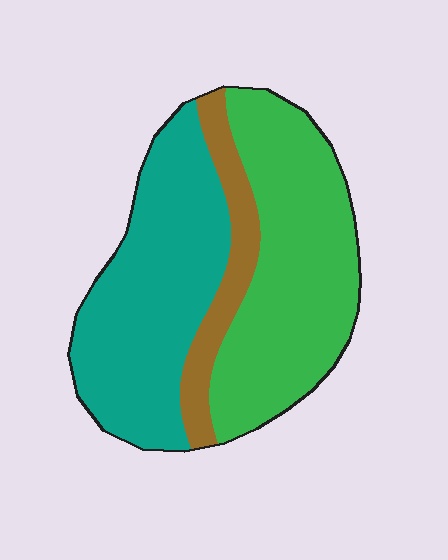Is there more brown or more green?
Green.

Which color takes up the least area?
Brown, at roughly 15%.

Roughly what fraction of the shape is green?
Green covers 44% of the shape.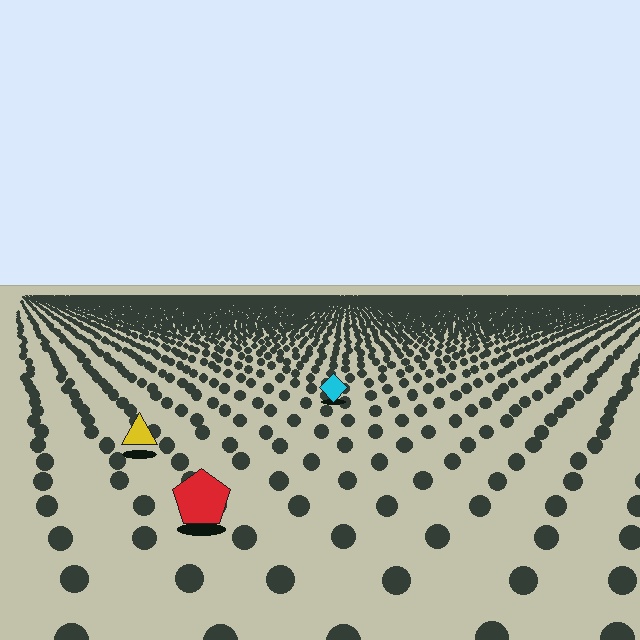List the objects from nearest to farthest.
From nearest to farthest: the red pentagon, the yellow triangle, the cyan diamond.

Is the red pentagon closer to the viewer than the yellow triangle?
Yes. The red pentagon is closer — you can tell from the texture gradient: the ground texture is coarser near it.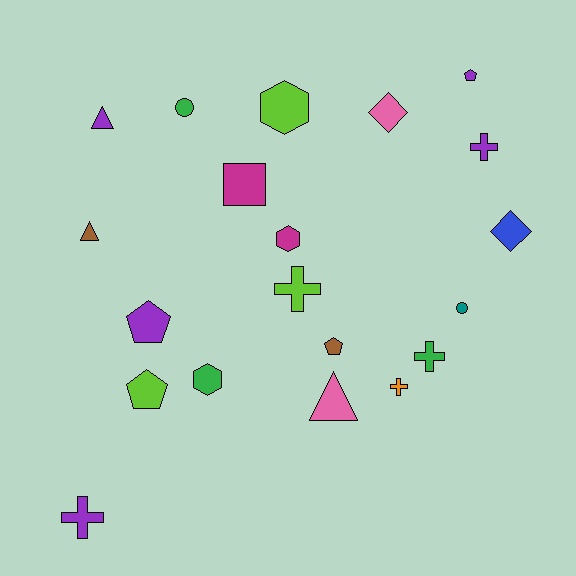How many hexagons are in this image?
There are 3 hexagons.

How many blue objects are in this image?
There is 1 blue object.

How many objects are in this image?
There are 20 objects.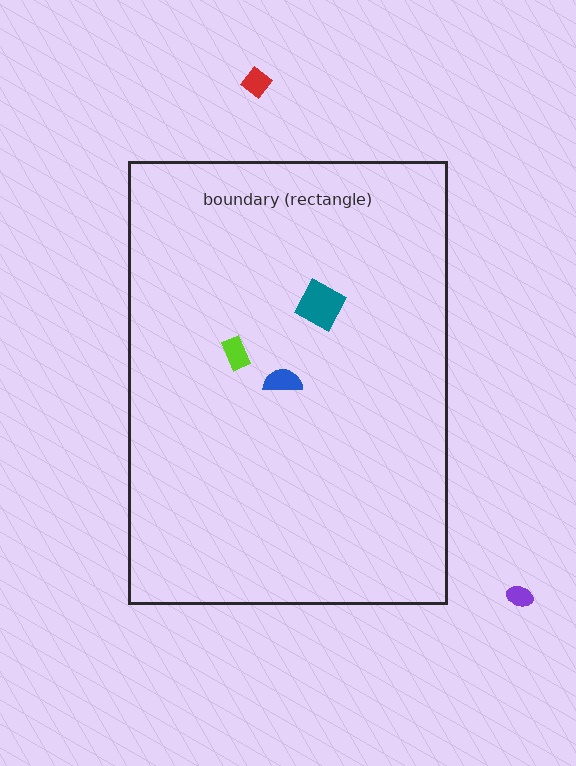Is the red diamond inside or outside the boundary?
Outside.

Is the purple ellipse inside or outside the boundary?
Outside.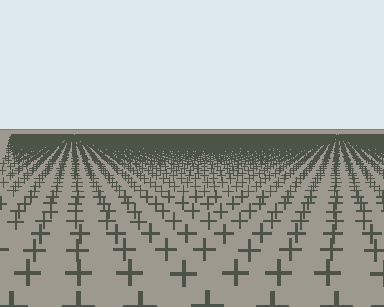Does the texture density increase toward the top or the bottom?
Density increases toward the top.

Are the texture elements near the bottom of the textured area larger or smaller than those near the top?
Larger. Near the bottom, elements are closer to the viewer and appear at a bigger on-screen size.